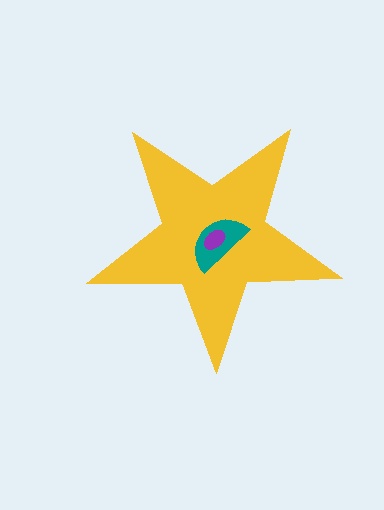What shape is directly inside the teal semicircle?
The purple ellipse.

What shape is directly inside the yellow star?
The teal semicircle.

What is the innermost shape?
The purple ellipse.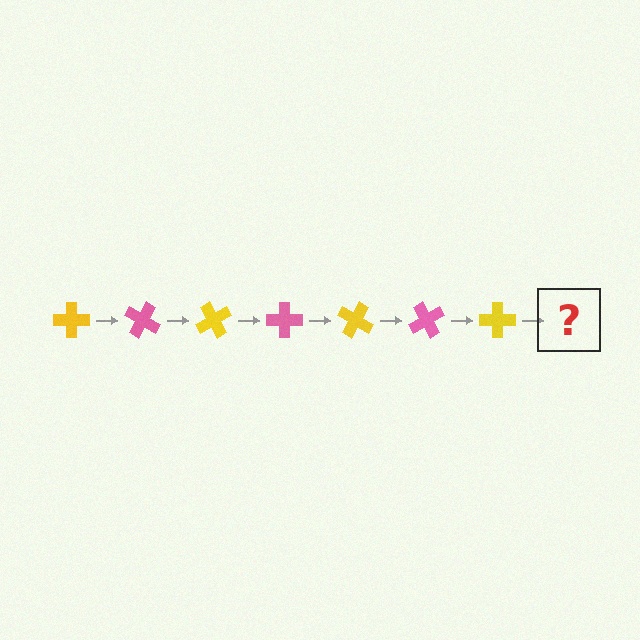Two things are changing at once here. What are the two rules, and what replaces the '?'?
The two rules are that it rotates 30 degrees each step and the color cycles through yellow and pink. The '?' should be a pink cross, rotated 210 degrees from the start.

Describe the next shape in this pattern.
It should be a pink cross, rotated 210 degrees from the start.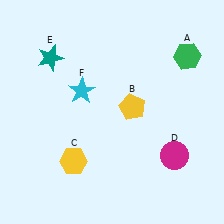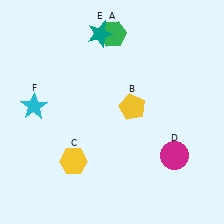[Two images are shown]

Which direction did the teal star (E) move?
The teal star (E) moved right.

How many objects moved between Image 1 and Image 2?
3 objects moved between the two images.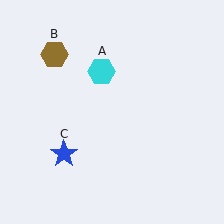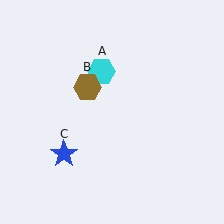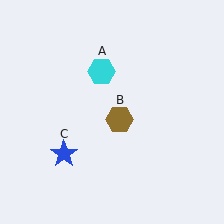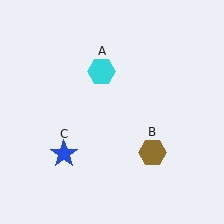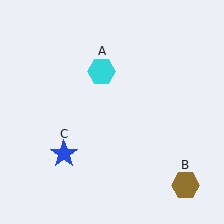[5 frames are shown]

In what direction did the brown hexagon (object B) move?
The brown hexagon (object B) moved down and to the right.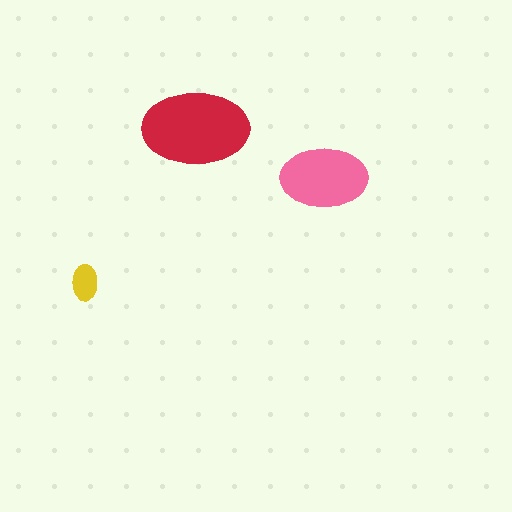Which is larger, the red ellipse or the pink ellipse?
The red one.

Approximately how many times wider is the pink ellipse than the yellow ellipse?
About 2.5 times wider.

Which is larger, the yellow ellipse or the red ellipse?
The red one.